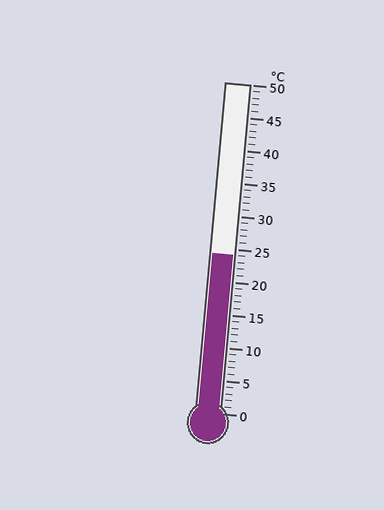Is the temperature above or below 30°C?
The temperature is below 30°C.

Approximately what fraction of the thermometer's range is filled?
The thermometer is filled to approximately 50% of its range.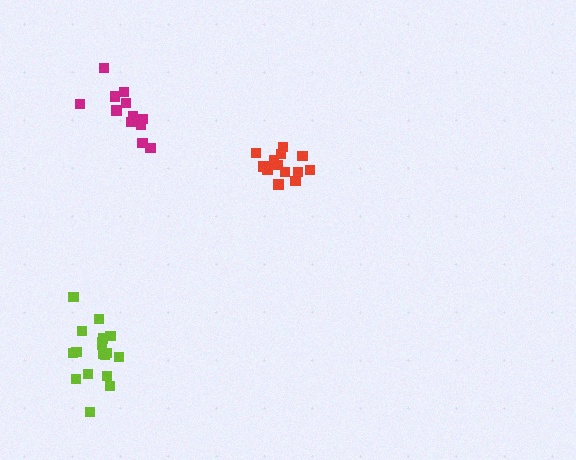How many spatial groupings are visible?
There are 3 spatial groupings.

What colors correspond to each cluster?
The clusters are colored: magenta, lime, red.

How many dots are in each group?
Group 1: 12 dots, Group 2: 18 dots, Group 3: 13 dots (43 total).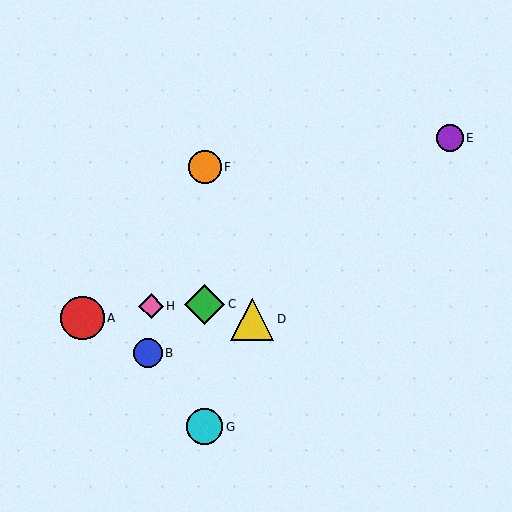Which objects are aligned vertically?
Objects C, F, G are aligned vertically.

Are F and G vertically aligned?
Yes, both are at x≈205.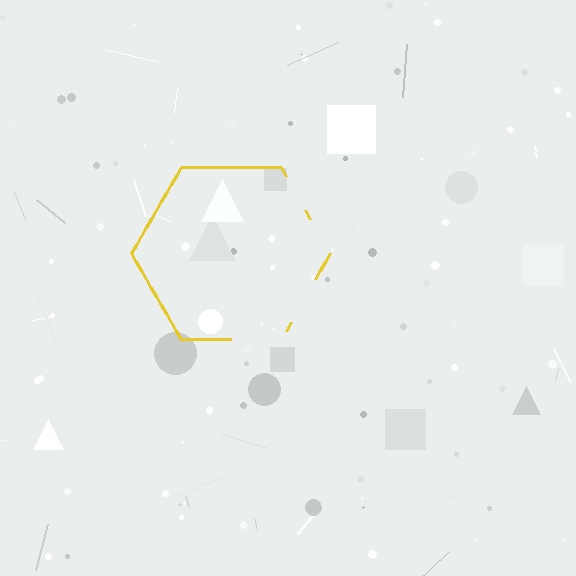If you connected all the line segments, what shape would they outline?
They would outline a hexagon.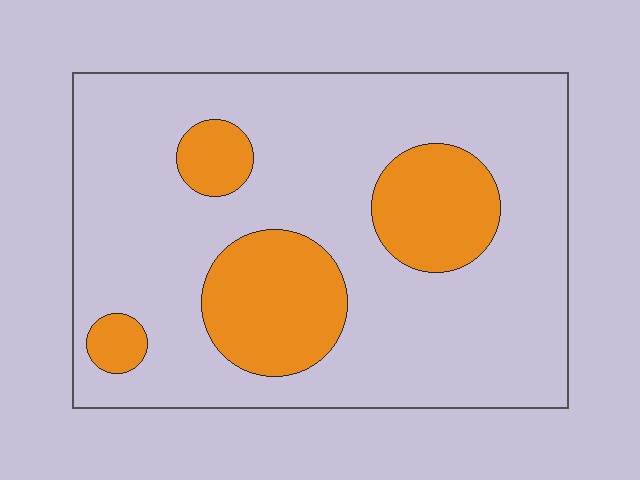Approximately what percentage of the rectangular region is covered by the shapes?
Approximately 25%.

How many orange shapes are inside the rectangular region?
4.